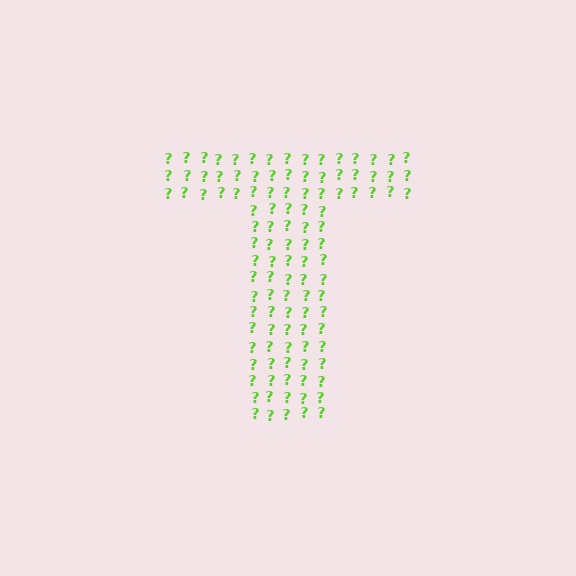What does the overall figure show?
The overall figure shows the letter T.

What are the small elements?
The small elements are question marks.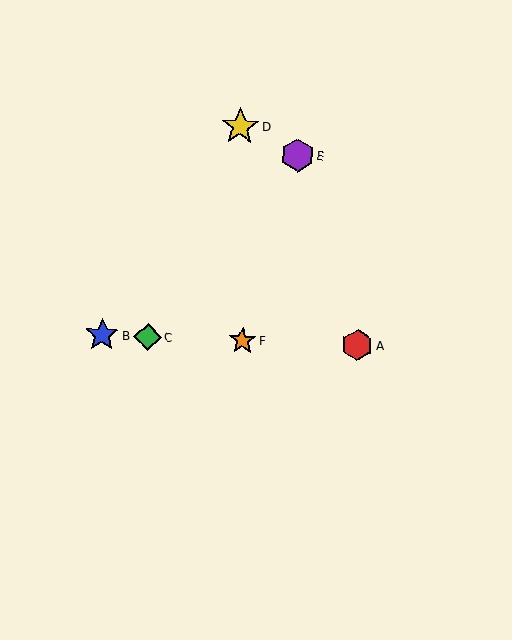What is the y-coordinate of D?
Object D is at y≈126.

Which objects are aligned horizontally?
Objects A, B, C, F are aligned horizontally.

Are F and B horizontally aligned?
Yes, both are at y≈341.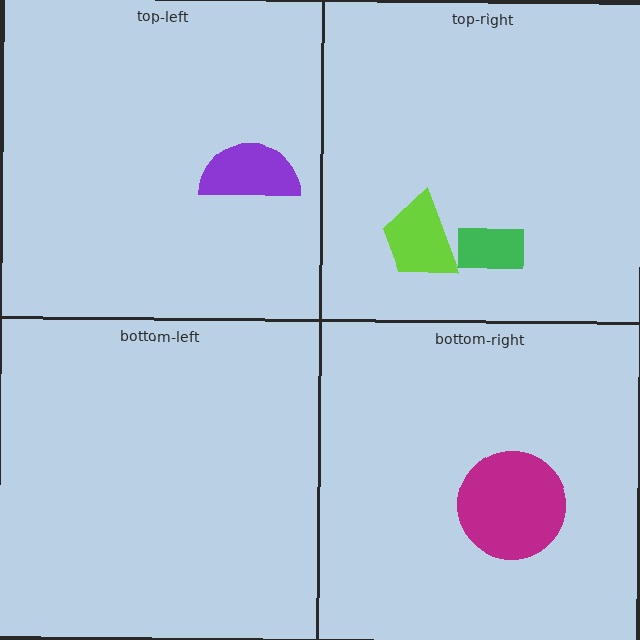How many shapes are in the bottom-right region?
1.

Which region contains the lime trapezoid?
The top-right region.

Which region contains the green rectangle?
The top-right region.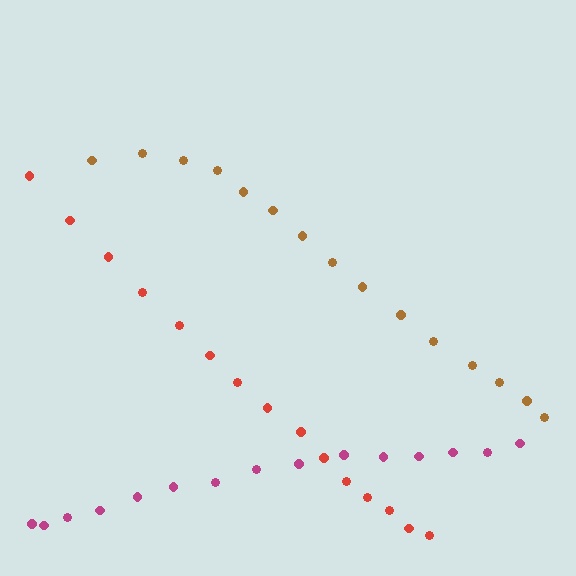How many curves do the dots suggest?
There are 3 distinct paths.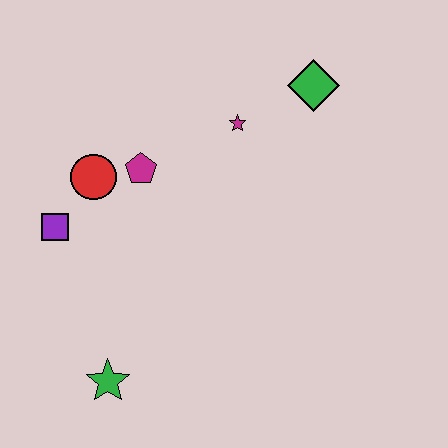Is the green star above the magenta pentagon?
No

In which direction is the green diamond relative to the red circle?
The green diamond is to the right of the red circle.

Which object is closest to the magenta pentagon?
The red circle is closest to the magenta pentagon.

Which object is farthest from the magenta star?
The green star is farthest from the magenta star.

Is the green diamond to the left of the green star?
No